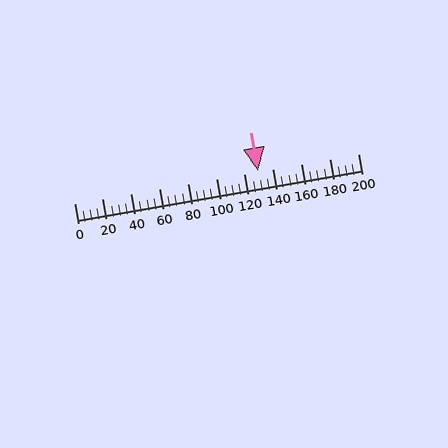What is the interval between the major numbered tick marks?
The major tick marks are spaced 20 units apart.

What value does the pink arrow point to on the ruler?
The pink arrow points to approximately 129.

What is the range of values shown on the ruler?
The ruler shows values from 0 to 200.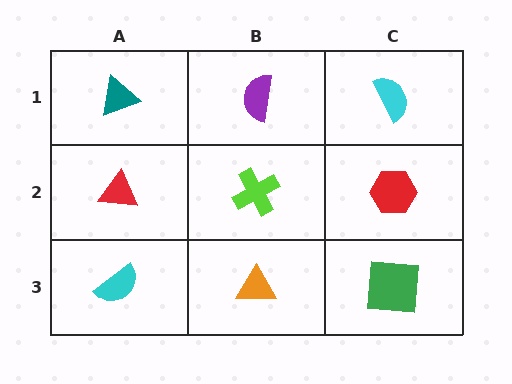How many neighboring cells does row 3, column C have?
2.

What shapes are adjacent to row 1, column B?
A lime cross (row 2, column B), a teal triangle (row 1, column A), a cyan semicircle (row 1, column C).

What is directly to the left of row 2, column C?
A lime cross.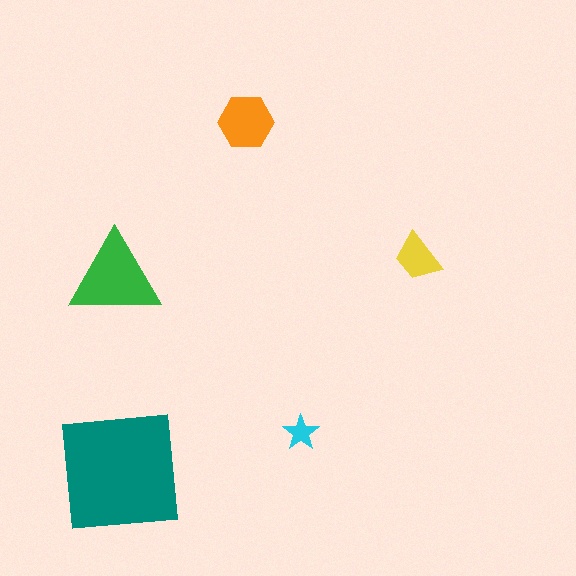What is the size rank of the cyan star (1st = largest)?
5th.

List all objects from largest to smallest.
The teal square, the green triangle, the orange hexagon, the yellow trapezoid, the cyan star.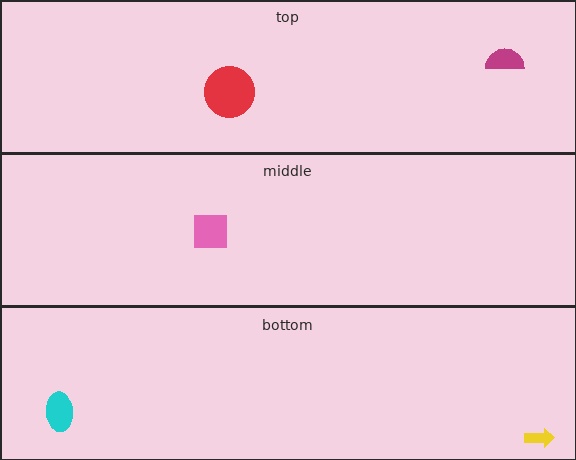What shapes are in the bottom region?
The yellow arrow, the cyan ellipse.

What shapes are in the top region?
The red circle, the magenta semicircle.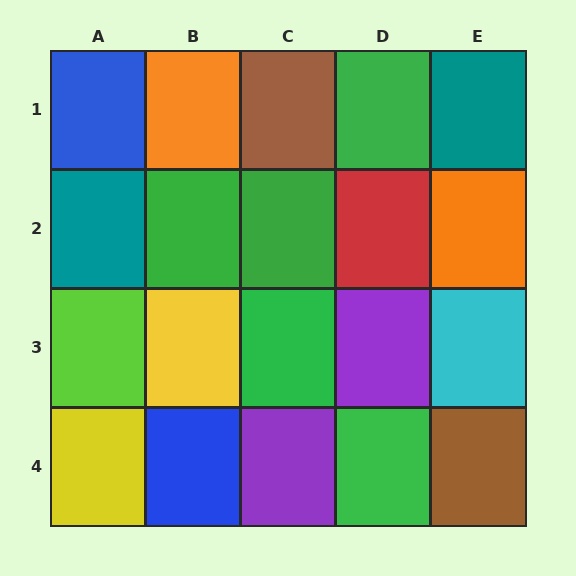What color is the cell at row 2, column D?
Red.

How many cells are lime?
1 cell is lime.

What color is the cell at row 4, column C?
Purple.